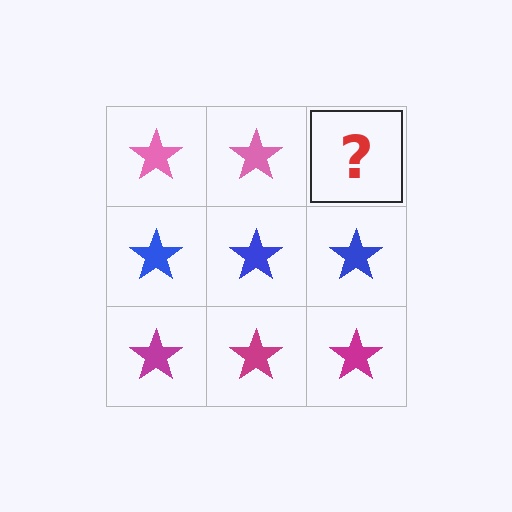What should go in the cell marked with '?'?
The missing cell should contain a pink star.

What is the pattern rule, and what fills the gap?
The rule is that each row has a consistent color. The gap should be filled with a pink star.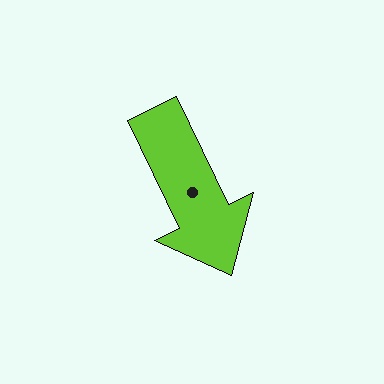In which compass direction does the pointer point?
Southeast.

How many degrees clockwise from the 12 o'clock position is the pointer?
Approximately 154 degrees.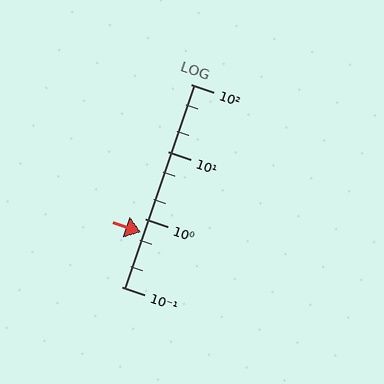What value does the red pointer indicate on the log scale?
The pointer indicates approximately 0.63.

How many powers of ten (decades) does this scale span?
The scale spans 3 decades, from 0.1 to 100.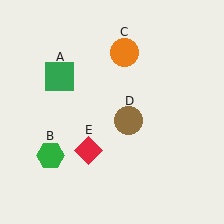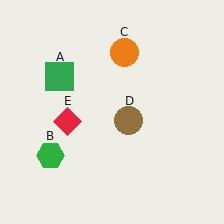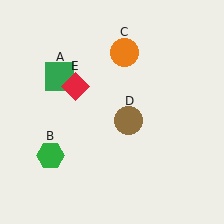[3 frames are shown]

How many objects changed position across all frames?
1 object changed position: red diamond (object E).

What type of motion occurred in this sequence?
The red diamond (object E) rotated clockwise around the center of the scene.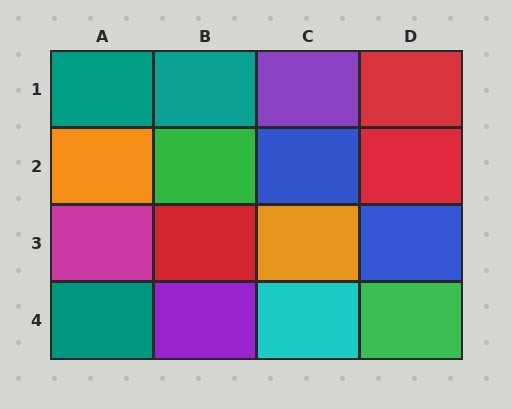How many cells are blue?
2 cells are blue.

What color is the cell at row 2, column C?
Blue.